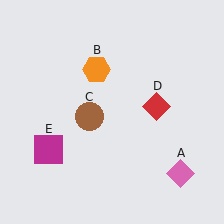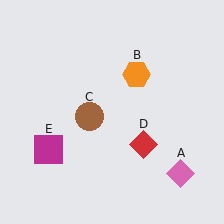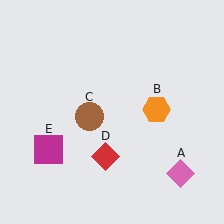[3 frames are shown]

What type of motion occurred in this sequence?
The orange hexagon (object B), red diamond (object D) rotated clockwise around the center of the scene.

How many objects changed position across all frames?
2 objects changed position: orange hexagon (object B), red diamond (object D).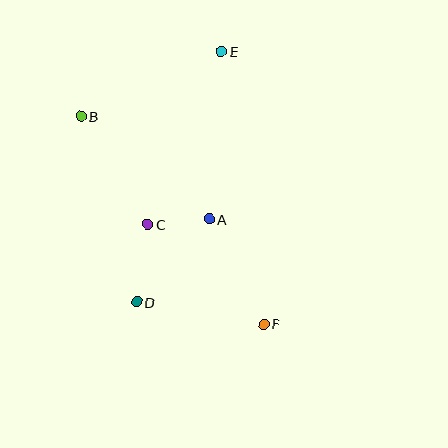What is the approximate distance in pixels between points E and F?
The distance between E and F is approximately 276 pixels.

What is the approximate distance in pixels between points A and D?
The distance between A and D is approximately 111 pixels.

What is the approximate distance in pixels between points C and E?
The distance between C and E is approximately 188 pixels.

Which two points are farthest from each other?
Points B and F are farthest from each other.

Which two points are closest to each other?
Points A and C are closest to each other.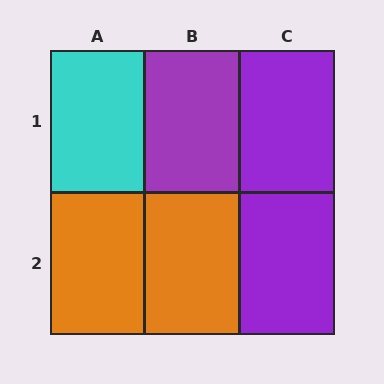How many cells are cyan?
1 cell is cyan.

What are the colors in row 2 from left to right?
Orange, orange, purple.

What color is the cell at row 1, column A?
Cyan.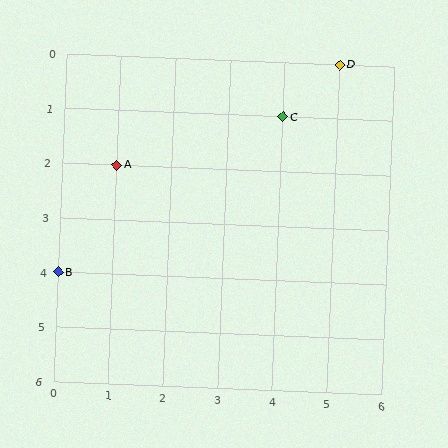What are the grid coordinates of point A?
Point A is at grid coordinates (1, 2).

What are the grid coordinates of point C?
Point C is at grid coordinates (4, 1).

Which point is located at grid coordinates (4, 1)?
Point C is at (4, 1).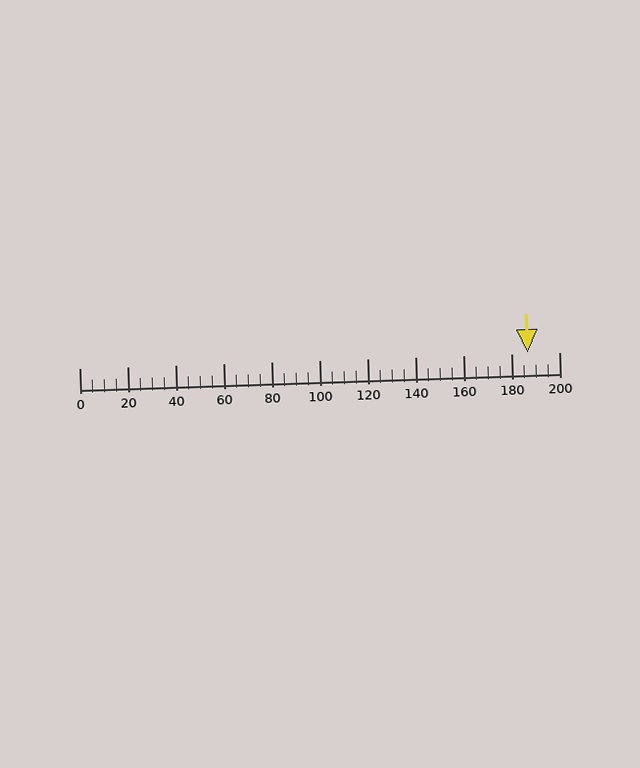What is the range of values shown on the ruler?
The ruler shows values from 0 to 200.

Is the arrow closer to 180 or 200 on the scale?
The arrow is closer to 180.